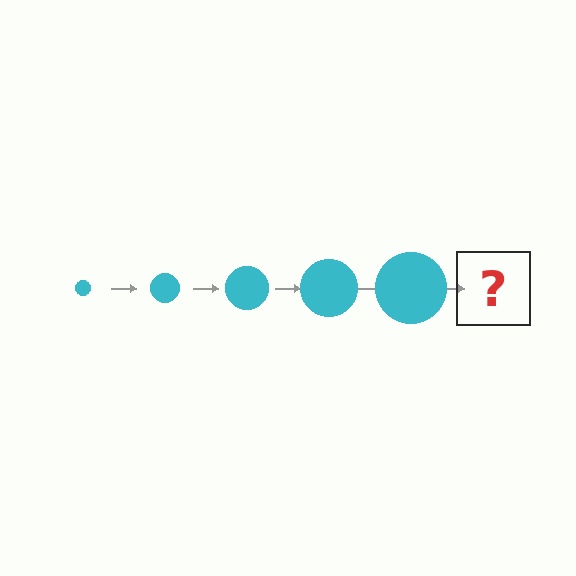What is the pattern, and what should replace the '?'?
The pattern is that the circle gets progressively larger each step. The '?' should be a cyan circle, larger than the previous one.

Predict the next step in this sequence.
The next step is a cyan circle, larger than the previous one.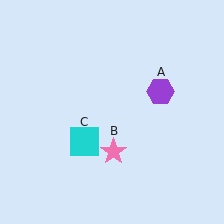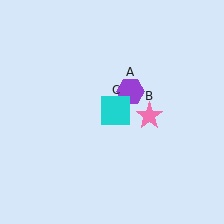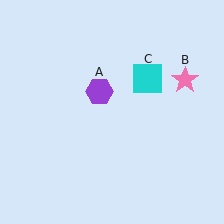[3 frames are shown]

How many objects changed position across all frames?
3 objects changed position: purple hexagon (object A), pink star (object B), cyan square (object C).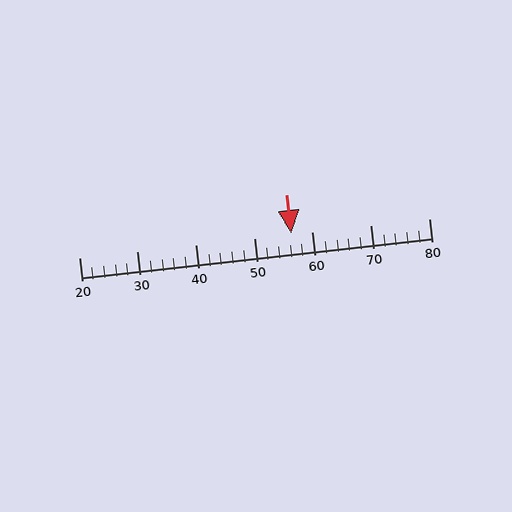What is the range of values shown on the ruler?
The ruler shows values from 20 to 80.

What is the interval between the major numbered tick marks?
The major tick marks are spaced 10 units apart.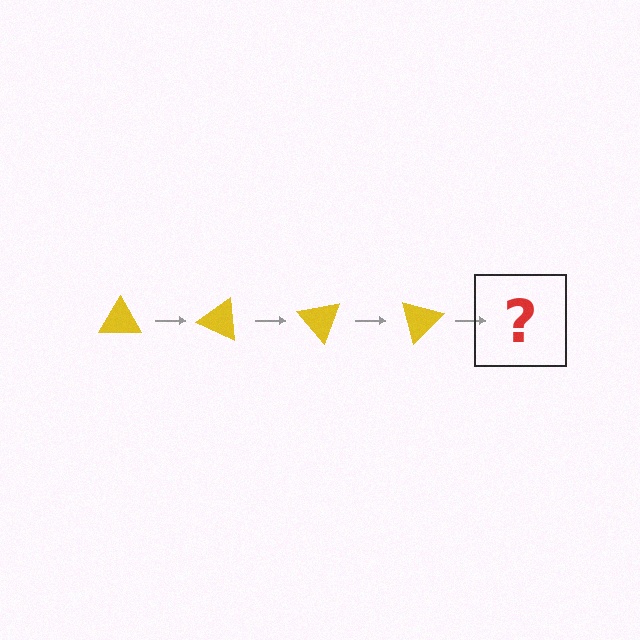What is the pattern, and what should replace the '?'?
The pattern is that the triangle rotates 25 degrees each step. The '?' should be a yellow triangle rotated 100 degrees.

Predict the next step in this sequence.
The next step is a yellow triangle rotated 100 degrees.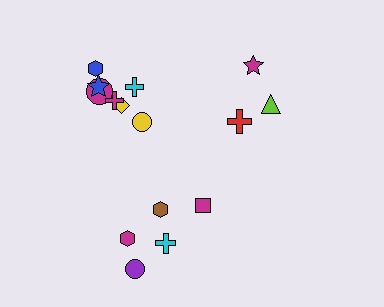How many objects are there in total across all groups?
There are 15 objects.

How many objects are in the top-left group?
There are 7 objects.